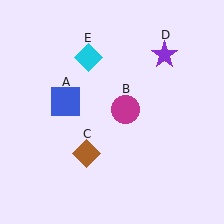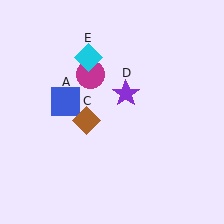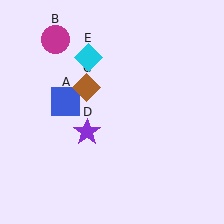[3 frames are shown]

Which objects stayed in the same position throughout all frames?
Blue square (object A) and cyan diamond (object E) remained stationary.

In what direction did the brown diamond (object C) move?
The brown diamond (object C) moved up.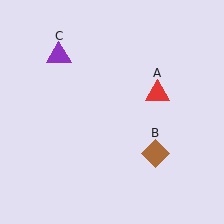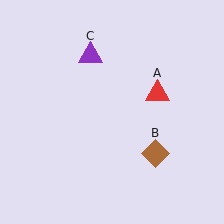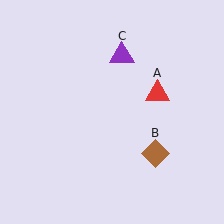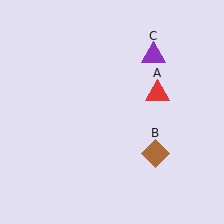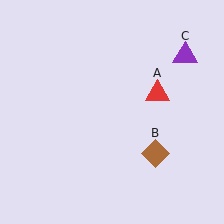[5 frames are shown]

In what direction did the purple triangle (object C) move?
The purple triangle (object C) moved right.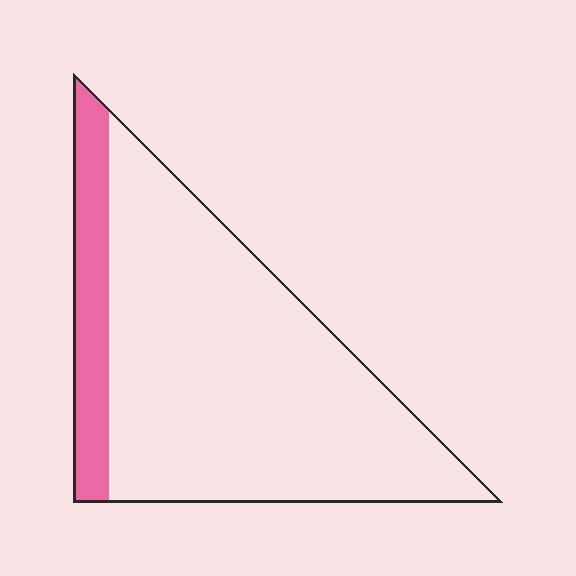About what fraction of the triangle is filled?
About one sixth (1/6).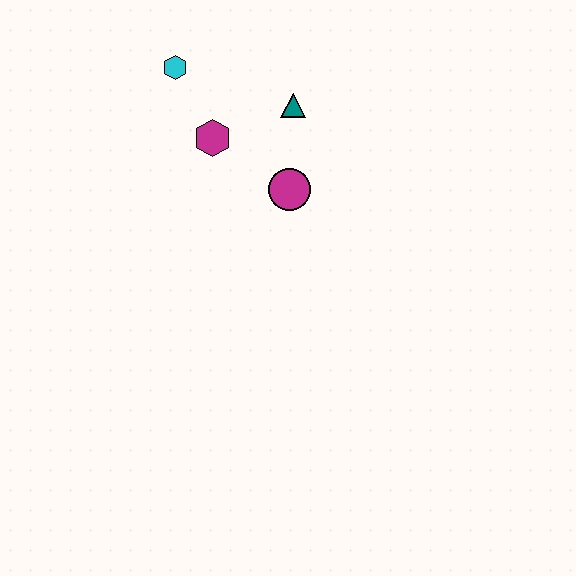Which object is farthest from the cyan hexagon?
The magenta circle is farthest from the cyan hexagon.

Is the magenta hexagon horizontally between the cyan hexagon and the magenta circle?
Yes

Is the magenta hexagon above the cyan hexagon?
No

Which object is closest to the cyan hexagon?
The magenta hexagon is closest to the cyan hexagon.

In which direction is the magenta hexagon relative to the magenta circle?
The magenta hexagon is to the left of the magenta circle.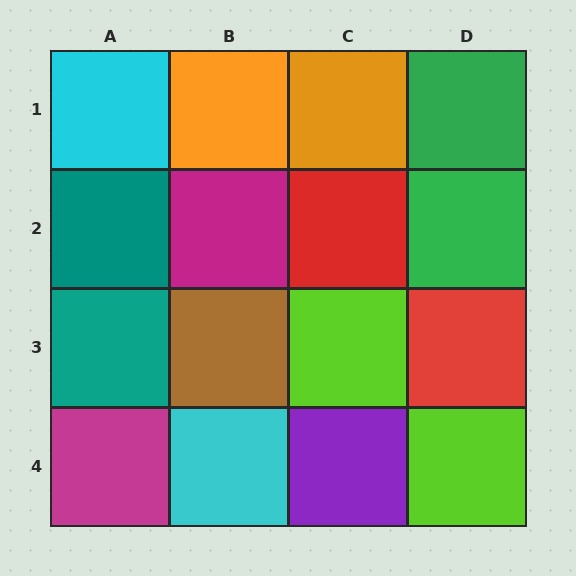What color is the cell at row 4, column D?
Lime.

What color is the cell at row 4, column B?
Cyan.